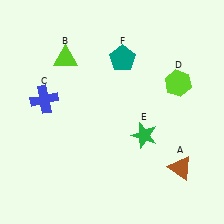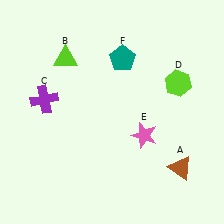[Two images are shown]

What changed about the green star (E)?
In Image 1, E is green. In Image 2, it changed to pink.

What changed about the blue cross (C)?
In Image 1, C is blue. In Image 2, it changed to purple.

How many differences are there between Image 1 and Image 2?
There are 2 differences between the two images.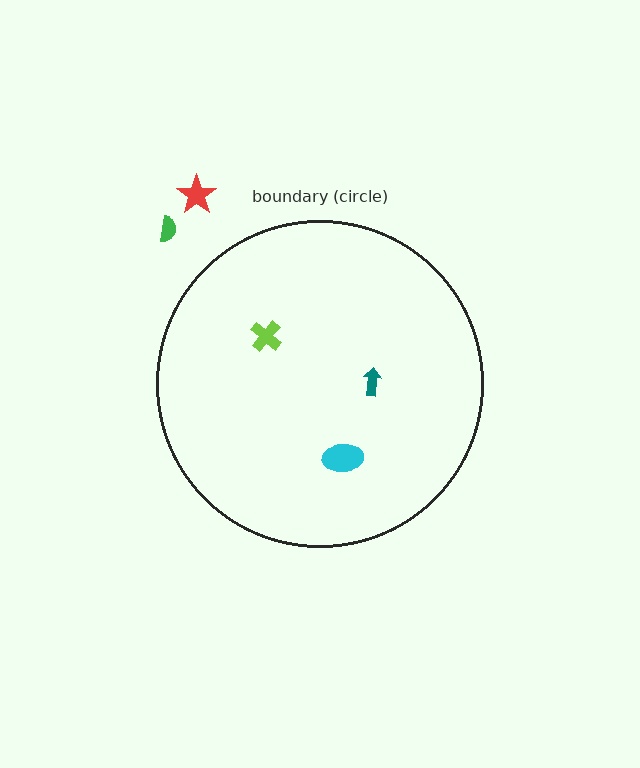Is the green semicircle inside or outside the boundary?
Outside.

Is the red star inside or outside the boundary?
Outside.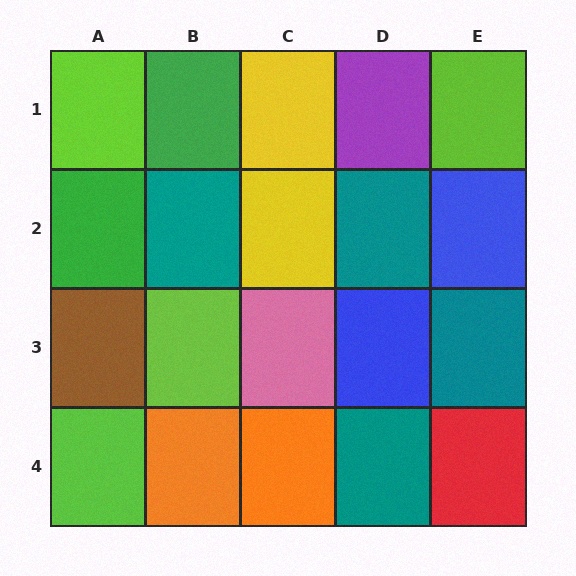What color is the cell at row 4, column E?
Red.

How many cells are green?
2 cells are green.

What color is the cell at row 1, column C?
Yellow.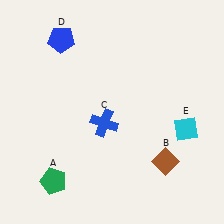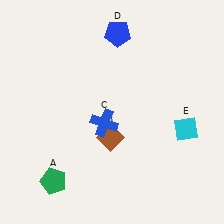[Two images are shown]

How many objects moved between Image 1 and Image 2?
2 objects moved between the two images.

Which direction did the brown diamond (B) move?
The brown diamond (B) moved left.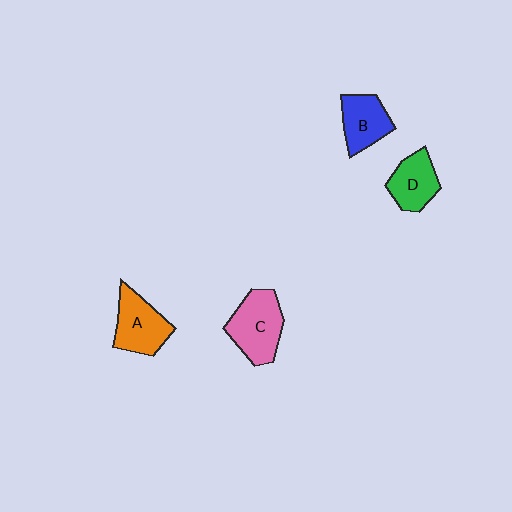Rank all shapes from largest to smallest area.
From largest to smallest: C (pink), A (orange), B (blue), D (green).